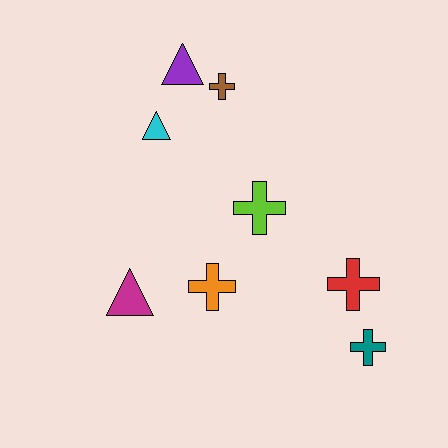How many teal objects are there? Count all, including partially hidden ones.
There is 1 teal object.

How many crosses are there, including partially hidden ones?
There are 5 crosses.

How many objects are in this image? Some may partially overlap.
There are 8 objects.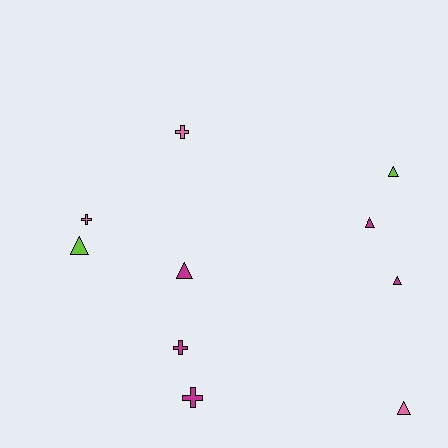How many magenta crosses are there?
There are 2 magenta crosses.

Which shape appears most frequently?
Triangle, with 6 objects.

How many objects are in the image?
There are 10 objects.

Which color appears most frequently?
Magenta, with 5 objects.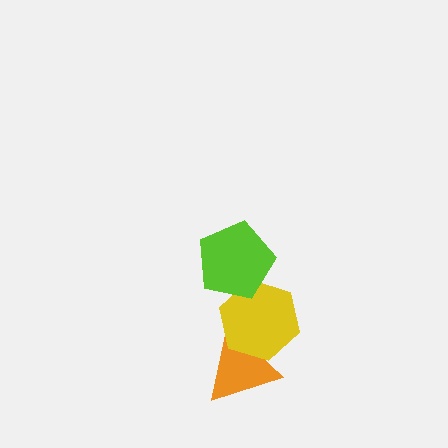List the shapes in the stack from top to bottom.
From top to bottom: the lime pentagon, the yellow hexagon, the orange triangle.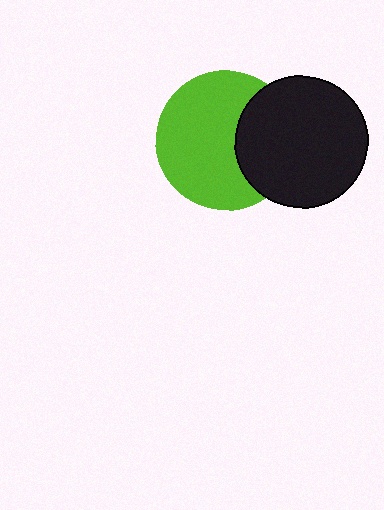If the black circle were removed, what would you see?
You would see the complete lime circle.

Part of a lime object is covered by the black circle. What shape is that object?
It is a circle.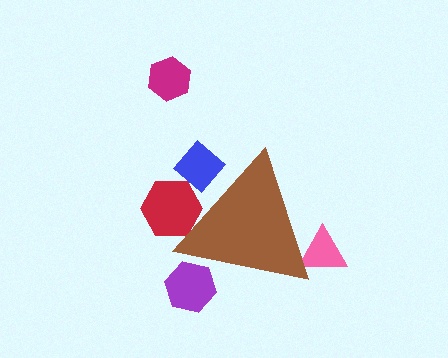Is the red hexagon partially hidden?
Yes, the red hexagon is partially hidden behind the brown triangle.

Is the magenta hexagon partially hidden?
No, the magenta hexagon is fully visible.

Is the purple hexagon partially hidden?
Yes, the purple hexagon is partially hidden behind the brown triangle.